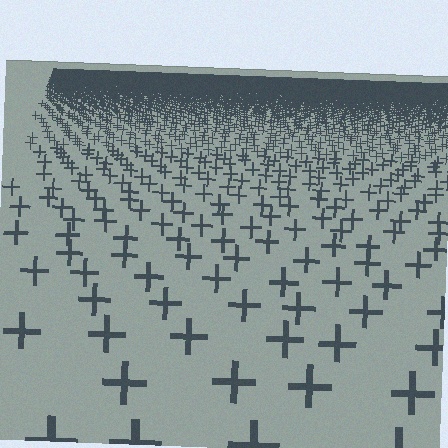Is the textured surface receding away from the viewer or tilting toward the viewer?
The surface is receding away from the viewer. Texture elements get smaller and denser toward the top.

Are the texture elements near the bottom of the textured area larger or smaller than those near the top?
Larger. Near the bottom, elements are closer to the viewer and appear at a bigger on-screen size.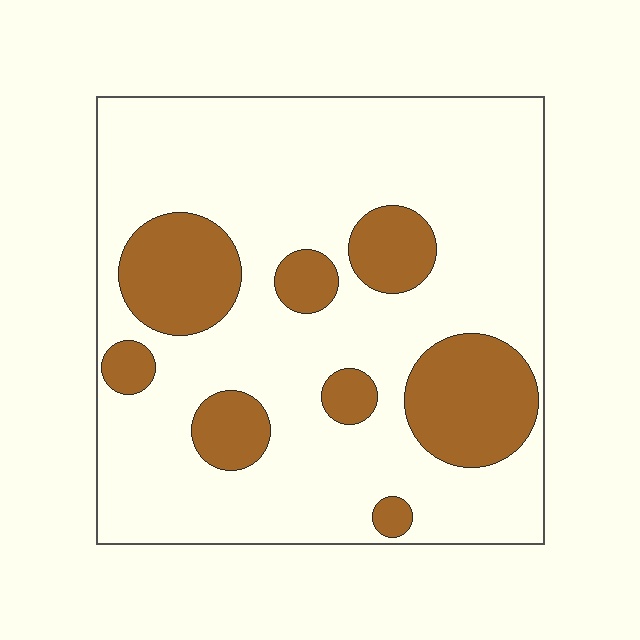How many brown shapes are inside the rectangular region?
8.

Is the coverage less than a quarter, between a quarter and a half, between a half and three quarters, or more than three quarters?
Less than a quarter.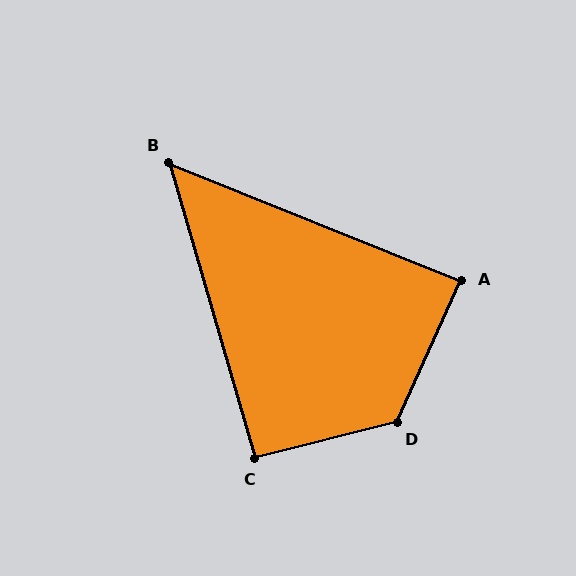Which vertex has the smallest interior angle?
B, at approximately 52 degrees.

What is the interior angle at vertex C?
Approximately 92 degrees (approximately right).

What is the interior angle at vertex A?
Approximately 88 degrees (approximately right).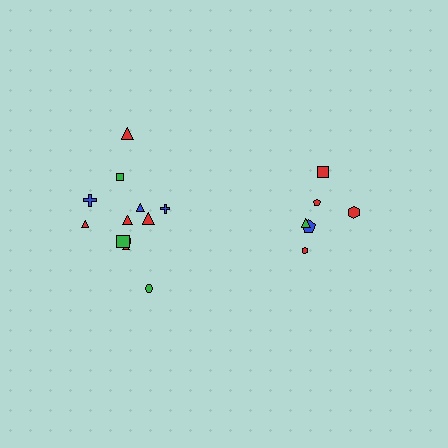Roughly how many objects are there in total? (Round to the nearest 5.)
Roughly 20 objects in total.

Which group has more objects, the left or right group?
The left group.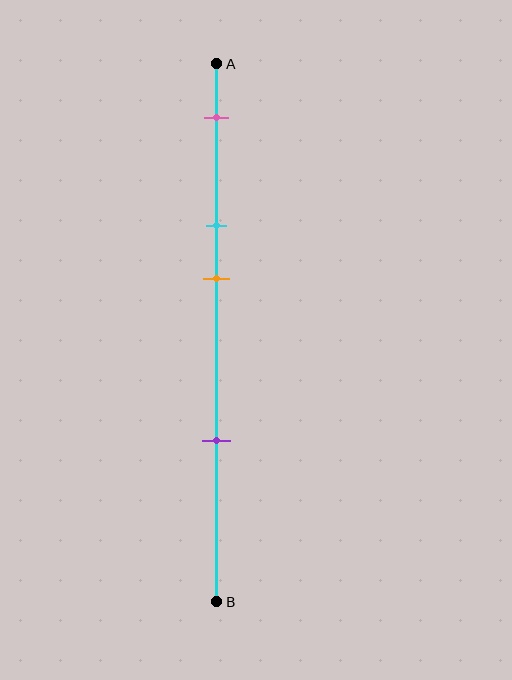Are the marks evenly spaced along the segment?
No, the marks are not evenly spaced.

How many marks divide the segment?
There are 4 marks dividing the segment.